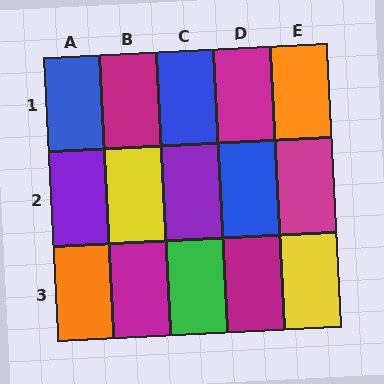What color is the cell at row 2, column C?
Purple.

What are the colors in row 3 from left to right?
Orange, magenta, green, magenta, yellow.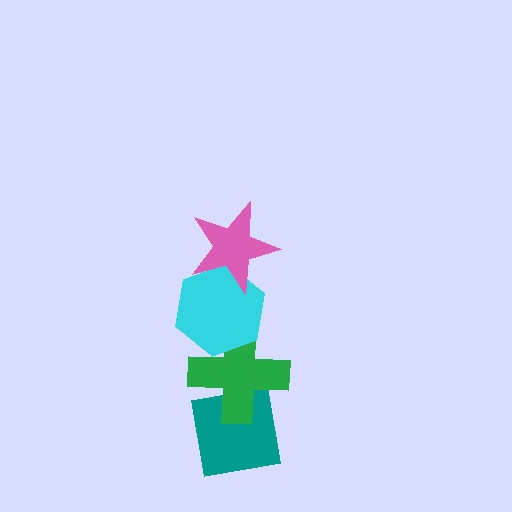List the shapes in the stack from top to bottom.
From top to bottom: the pink star, the cyan hexagon, the green cross, the teal square.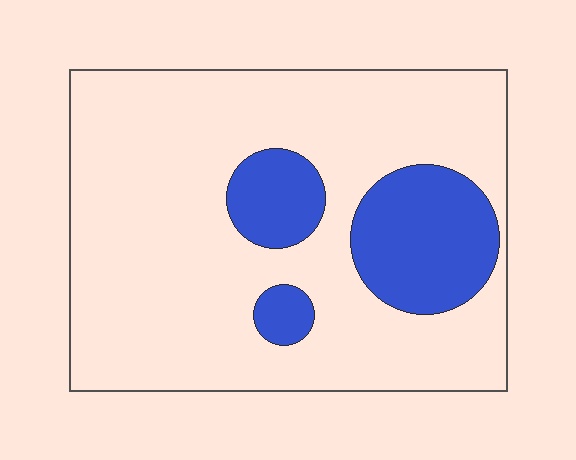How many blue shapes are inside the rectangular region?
3.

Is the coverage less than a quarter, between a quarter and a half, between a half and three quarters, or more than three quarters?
Less than a quarter.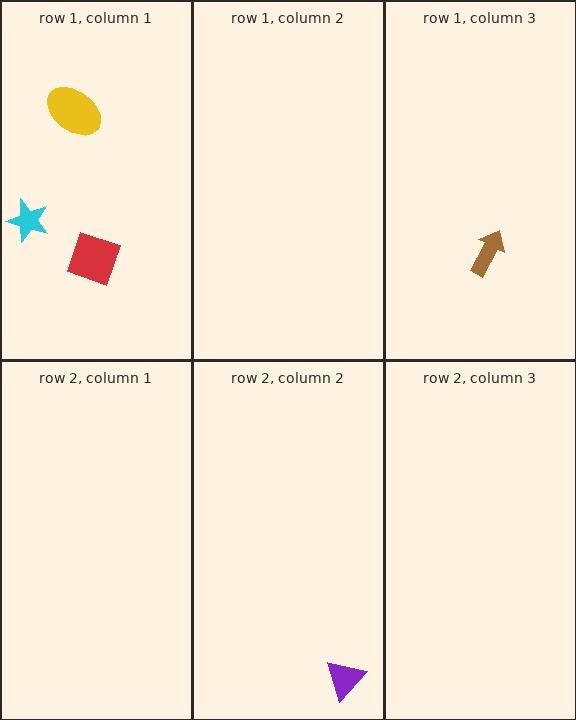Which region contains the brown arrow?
The row 1, column 3 region.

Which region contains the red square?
The row 1, column 1 region.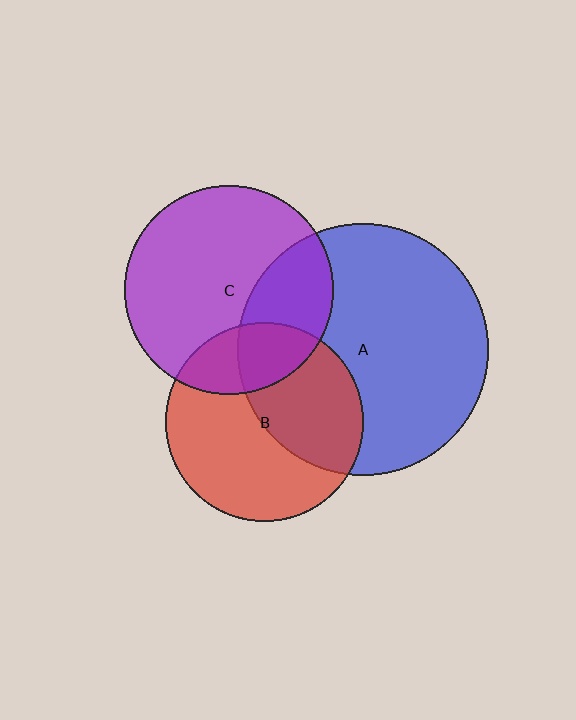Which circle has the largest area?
Circle A (blue).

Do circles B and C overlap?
Yes.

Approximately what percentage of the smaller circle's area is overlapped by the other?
Approximately 25%.